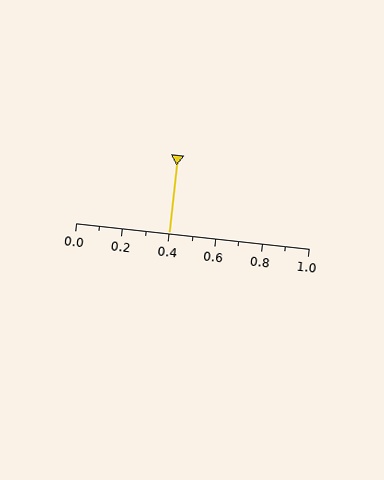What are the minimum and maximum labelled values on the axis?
The axis runs from 0.0 to 1.0.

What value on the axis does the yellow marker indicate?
The marker indicates approximately 0.4.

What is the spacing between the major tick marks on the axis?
The major ticks are spaced 0.2 apart.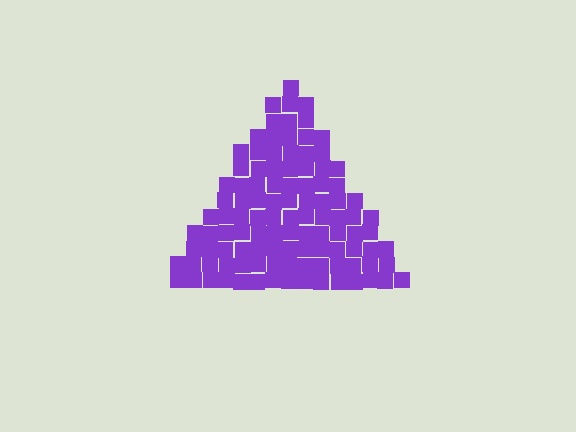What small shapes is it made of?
It is made of small squares.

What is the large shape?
The large shape is a triangle.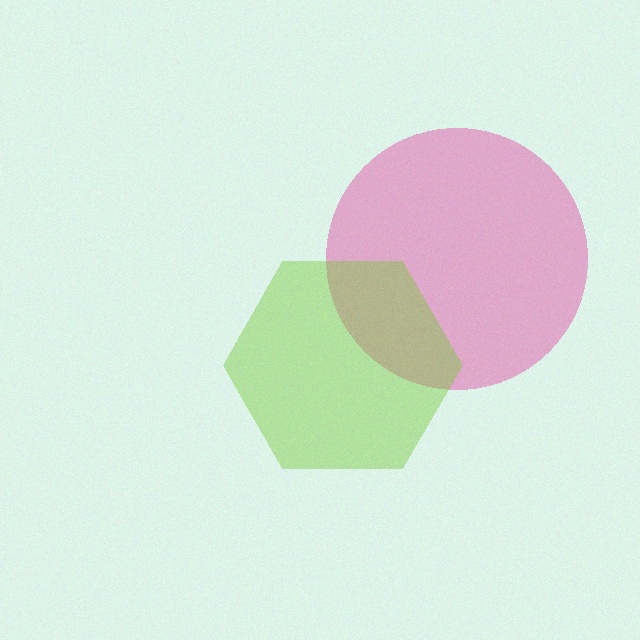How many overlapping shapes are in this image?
There are 2 overlapping shapes in the image.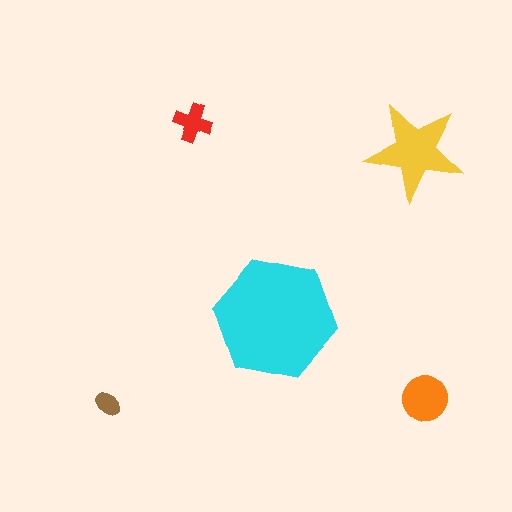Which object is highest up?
The red cross is topmost.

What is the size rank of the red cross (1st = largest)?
4th.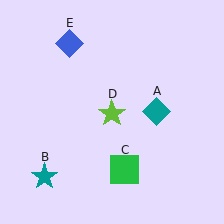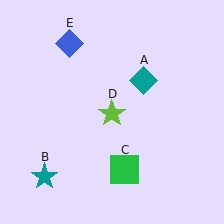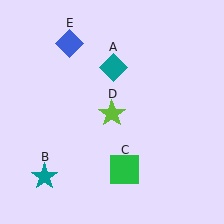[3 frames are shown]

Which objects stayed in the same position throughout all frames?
Teal star (object B) and green square (object C) and lime star (object D) and blue diamond (object E) remained stationary.